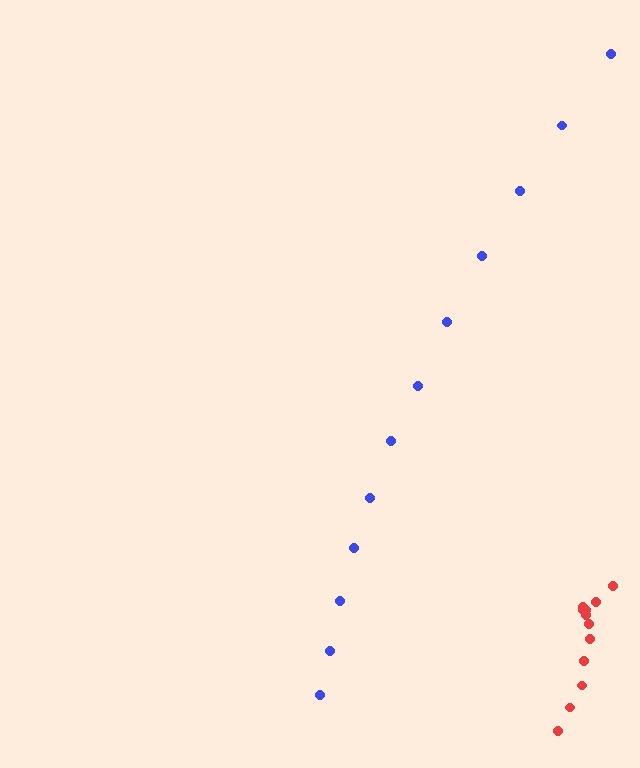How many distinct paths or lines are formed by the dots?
There are 2 distinct paths.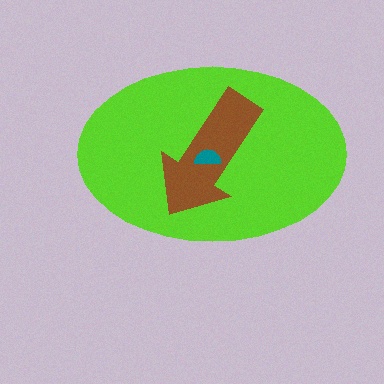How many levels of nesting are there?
3.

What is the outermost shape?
The lime ellipse.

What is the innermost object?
The teal semicircle.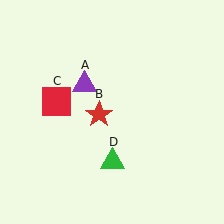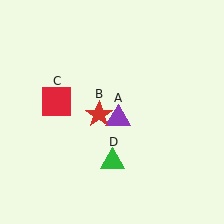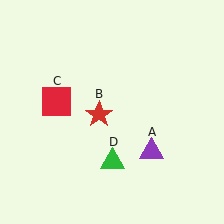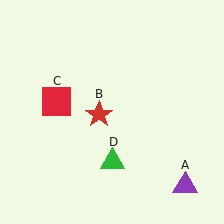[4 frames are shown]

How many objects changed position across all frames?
1 object changed position: purple triangle (object A).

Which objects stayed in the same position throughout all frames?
Red star (object B) and red square (object C) and green triangle (object D) remained stationary.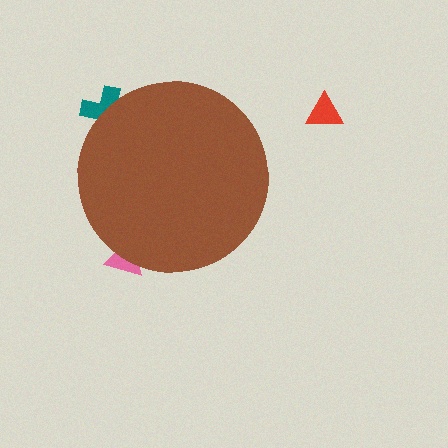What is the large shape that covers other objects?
A brown circle.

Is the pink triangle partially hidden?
Yes, the pink triangle is partially hidden behind the brown circle.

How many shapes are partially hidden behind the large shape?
2 shapes are partially hidden.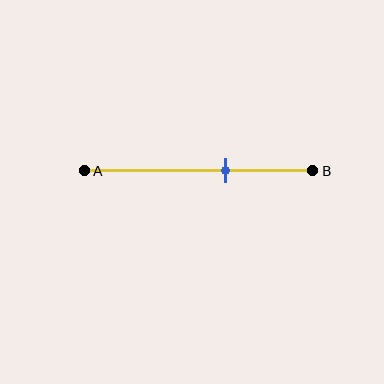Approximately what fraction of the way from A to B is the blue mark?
The blue mark is approximately 60% of the way from A to B.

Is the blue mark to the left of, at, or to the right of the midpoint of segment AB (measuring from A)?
The blue mark is to the right of the midpoint of segment AB.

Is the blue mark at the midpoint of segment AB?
No, the mark is at about 60% from A, not at the 50% midpoint.